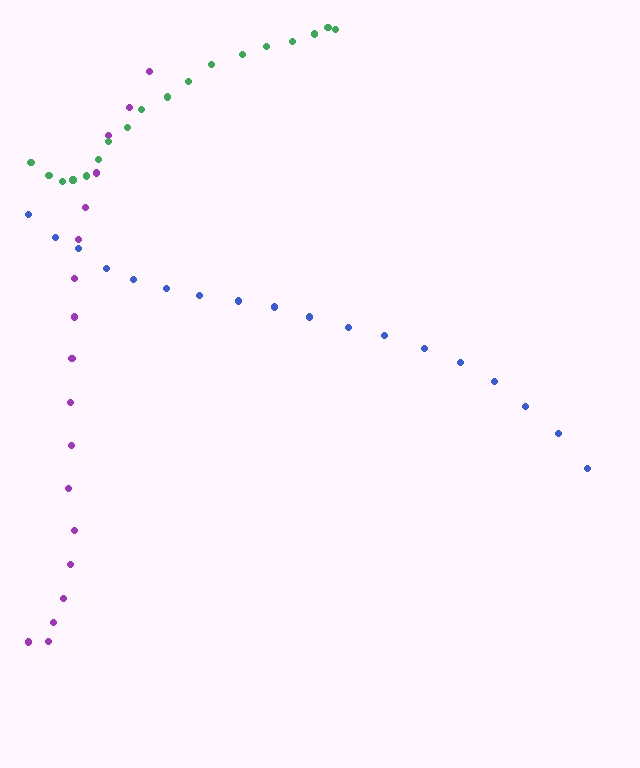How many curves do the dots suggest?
There are 3 distinct paths.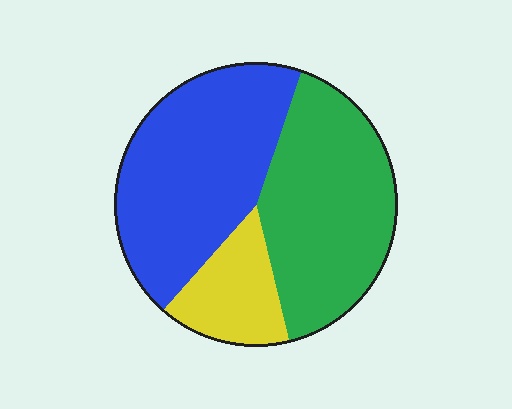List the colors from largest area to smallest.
From largest to smallest: blue, green, yellow.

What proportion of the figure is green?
Green takes up between a quarter and a half of the figure.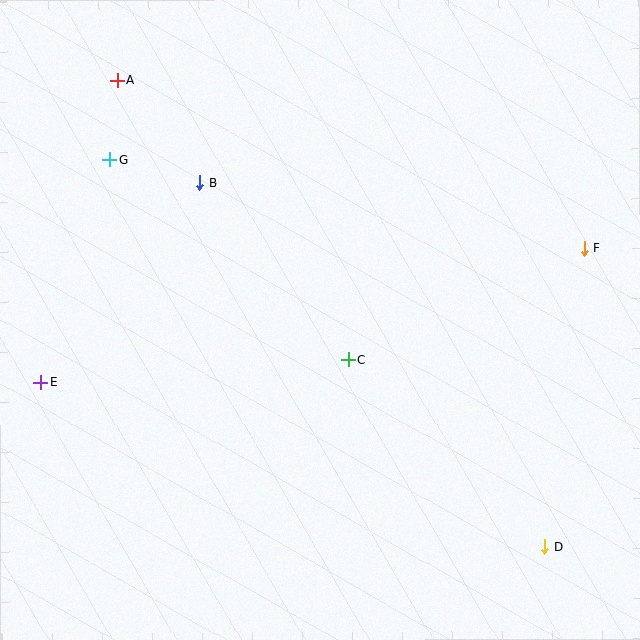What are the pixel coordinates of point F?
Point F is at (584, 248).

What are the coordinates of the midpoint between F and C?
The midpoint between F and C is at (466, 304).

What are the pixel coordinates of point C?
Point C is at (349, 360).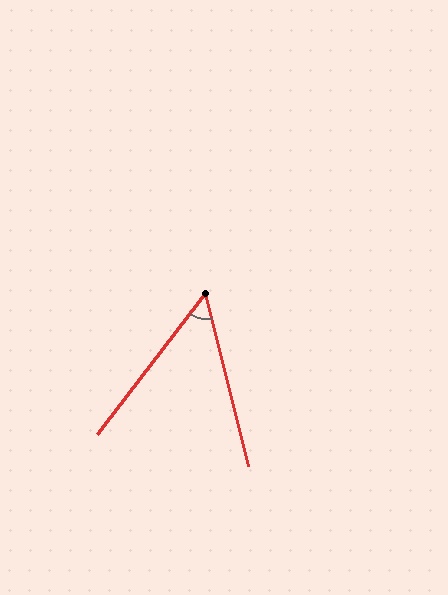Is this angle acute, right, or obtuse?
It is acute.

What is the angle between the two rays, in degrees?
Approximately 51 degrees.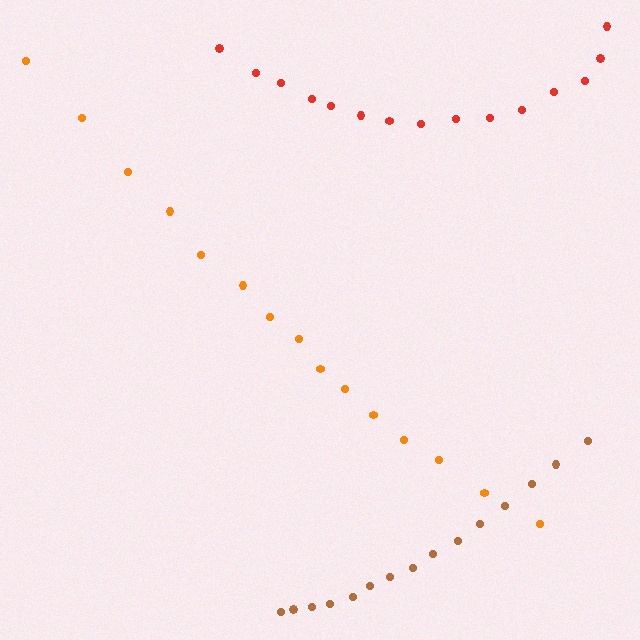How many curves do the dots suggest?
There are 3 distinct paths.